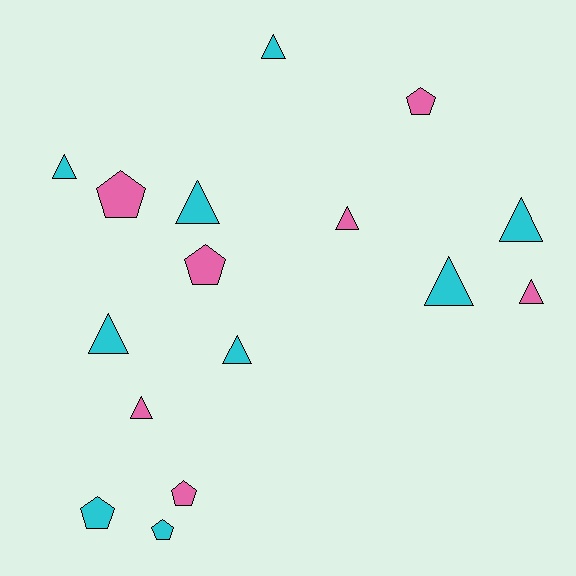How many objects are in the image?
There are 16 objects.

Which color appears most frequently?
Cyan, with 9 objects.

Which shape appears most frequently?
Triangle, with 10 objects.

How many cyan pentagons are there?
There are 2 cyan pentagons.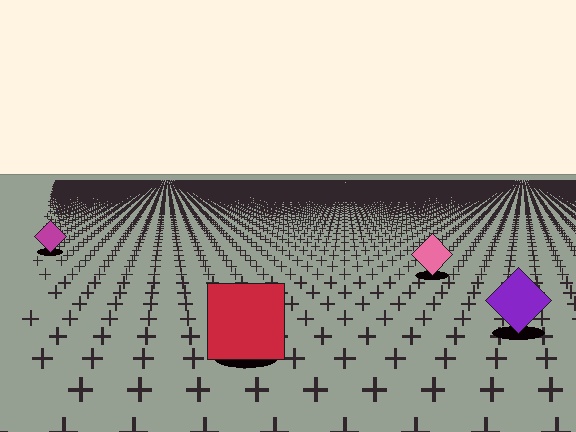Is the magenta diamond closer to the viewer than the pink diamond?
No. The pink diamond is closer — you can tell from the texture gradient: the ground texture is coarser near it.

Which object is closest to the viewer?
The red square is closest. The texture marks near it are larger and more spread out.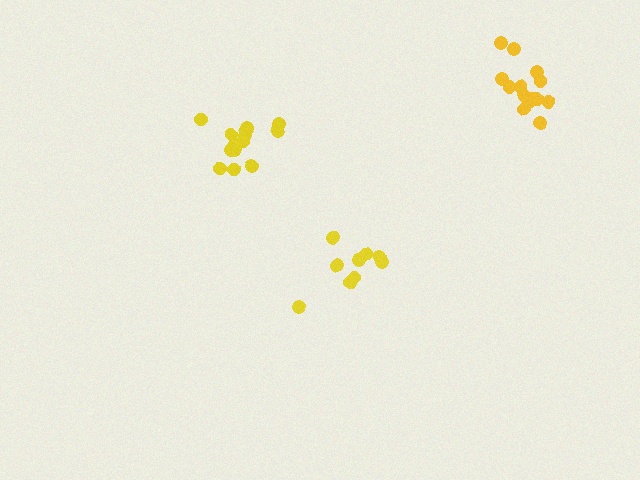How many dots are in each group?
Group 1: 14 dots, Group 2: 9 dots, Group 3: 14 dots (37 total).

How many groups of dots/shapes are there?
There are 3 groups.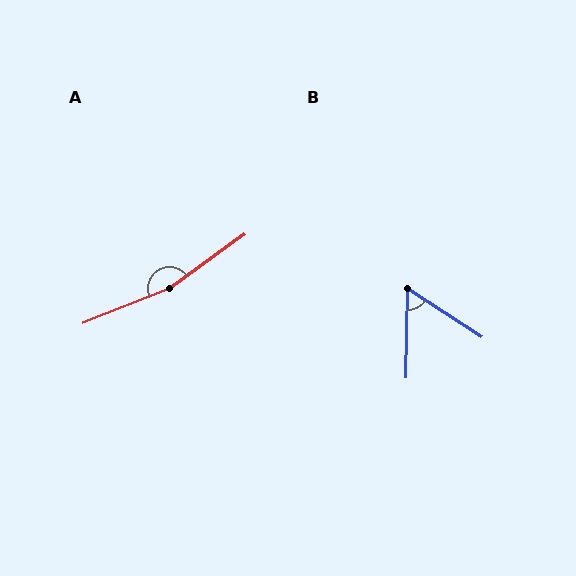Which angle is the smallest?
B, at approximately 58 degrees.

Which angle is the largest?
A, at approximately 166 degrees.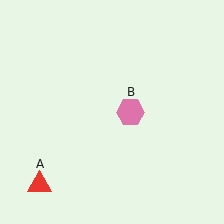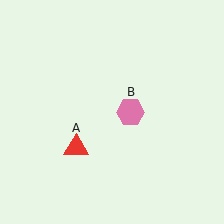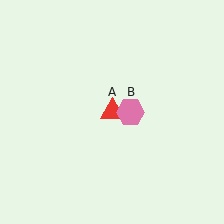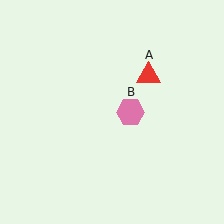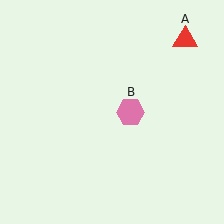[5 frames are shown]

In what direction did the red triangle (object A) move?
The red triangle (object A) moved up and to the right.